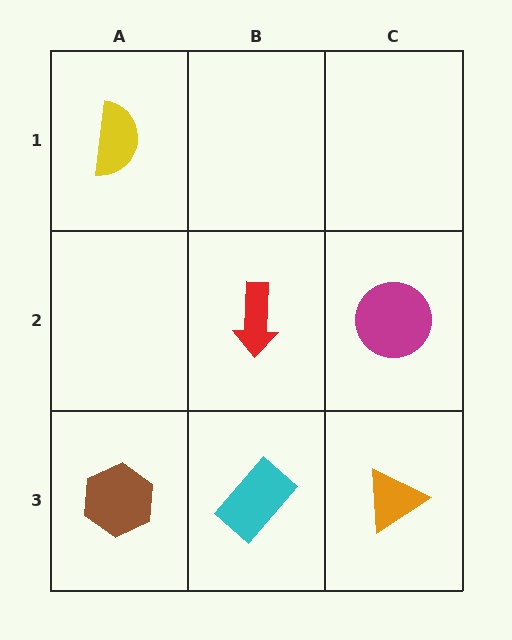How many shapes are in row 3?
3 shapes.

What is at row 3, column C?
An orange triangle.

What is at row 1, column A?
A yellow semicircle.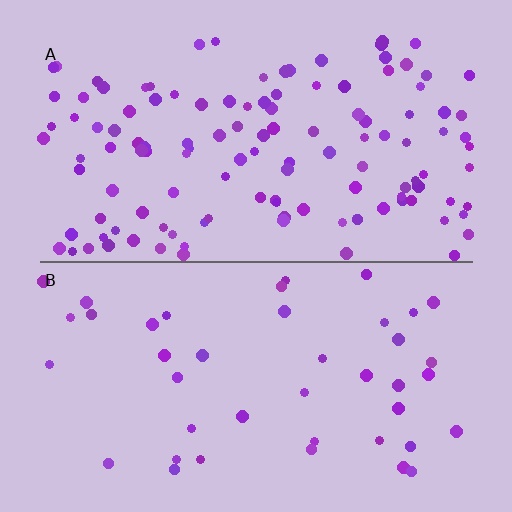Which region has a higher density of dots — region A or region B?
A (the top).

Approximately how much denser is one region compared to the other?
Approximately 2.9× — region A over region B.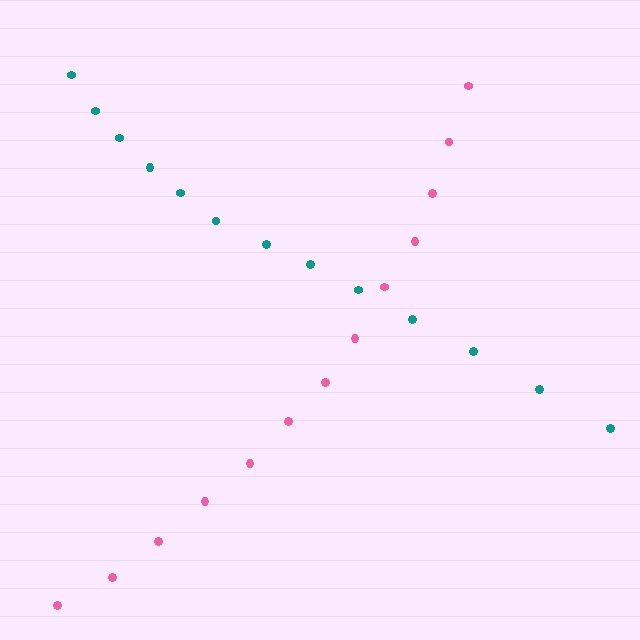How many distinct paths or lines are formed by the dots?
There are 2 distinct paths.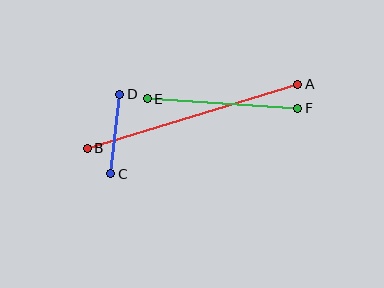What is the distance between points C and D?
The distance is approximately 80 pixels.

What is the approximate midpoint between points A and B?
The midpoint is at approximately (193, 116) pixels.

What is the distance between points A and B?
The distance is approximately 220 pixels.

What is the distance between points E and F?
The distance is approximately 151 pixels.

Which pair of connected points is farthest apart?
Points A and B are farthest apart.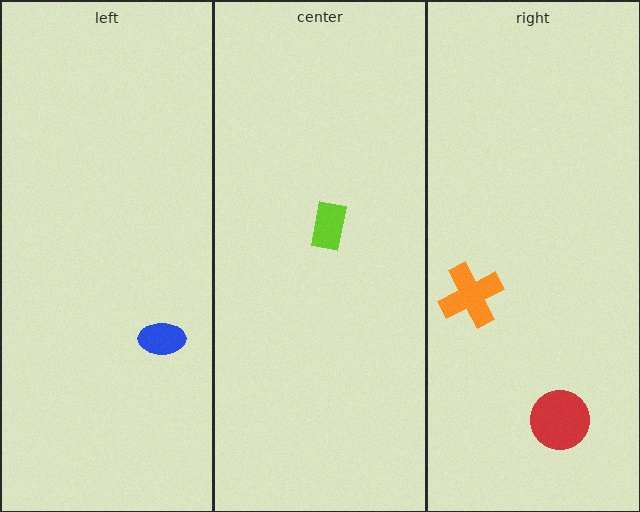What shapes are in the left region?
The blue ellipse.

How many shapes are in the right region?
2.